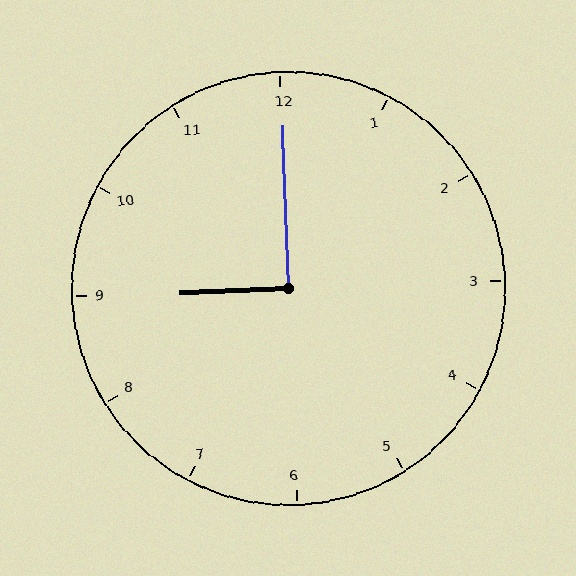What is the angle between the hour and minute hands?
Approximately 90 degrees.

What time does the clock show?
9:00.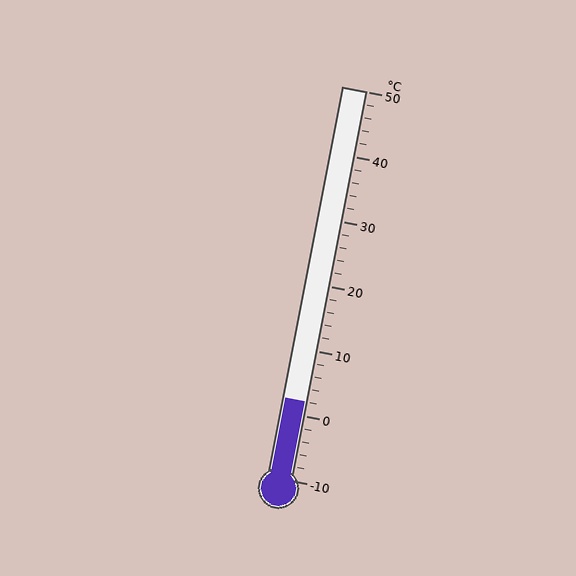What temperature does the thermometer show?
The thermometer shows approximately 2°C.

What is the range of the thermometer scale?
The thermometer scale ranges from -10°C to 50°C.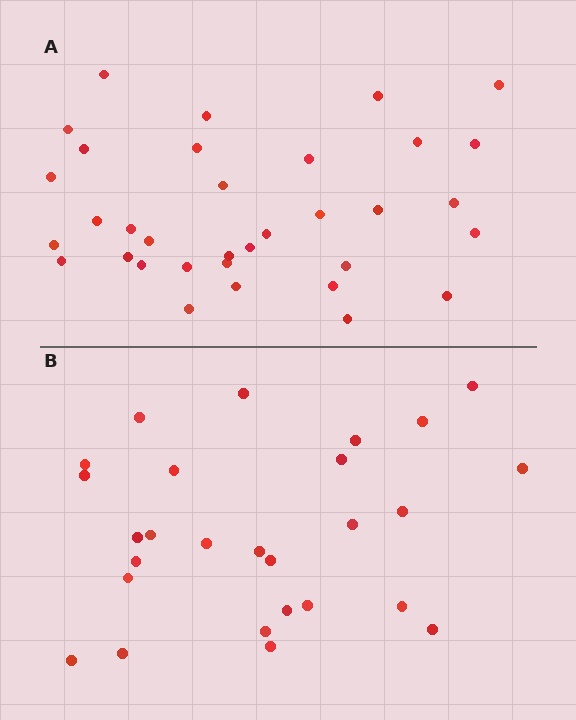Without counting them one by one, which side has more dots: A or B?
Region A (the top region) has more dots.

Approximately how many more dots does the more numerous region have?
Region A has roughly 8 or so more dots than region B.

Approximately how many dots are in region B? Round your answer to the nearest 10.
About 30 dots. (The exact count is 27, which rounds to 30.)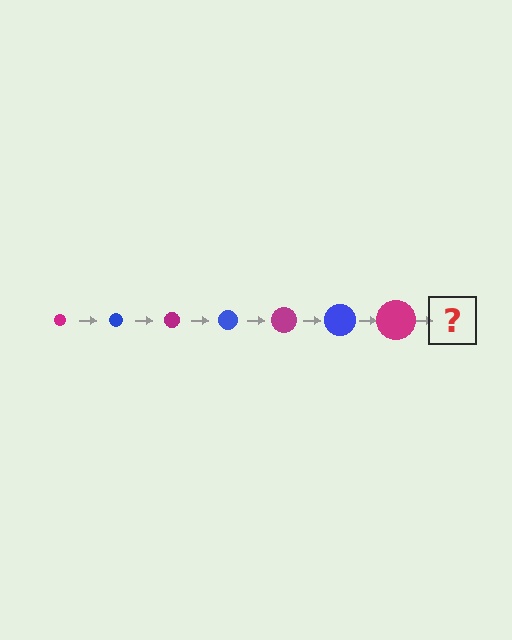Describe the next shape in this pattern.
It should be a blue circle, larger than the previous one.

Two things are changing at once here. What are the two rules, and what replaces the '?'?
The two rules are that the circle grows larger each step and the color cycles through magenta and blue. The '?' should be a blue circle, larger than the previous one.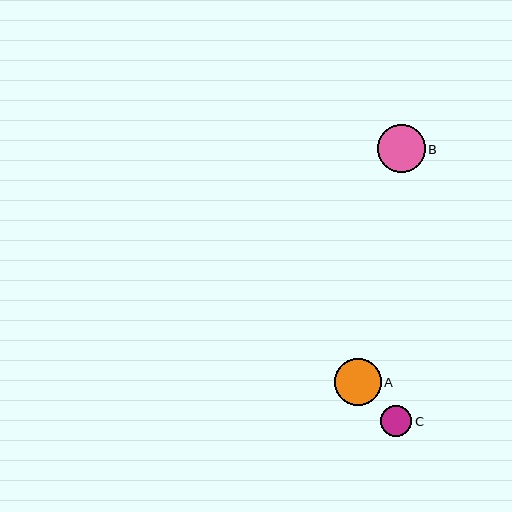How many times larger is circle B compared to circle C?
Circle B is approximately 1.5 times the size of circle C.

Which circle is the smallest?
Circle C is the smallest with a size of approximately 31 pixels.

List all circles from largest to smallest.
From largest to smallest: B, A, C.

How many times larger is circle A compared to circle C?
Circle A is approximately 1.5 times the size of circle C.